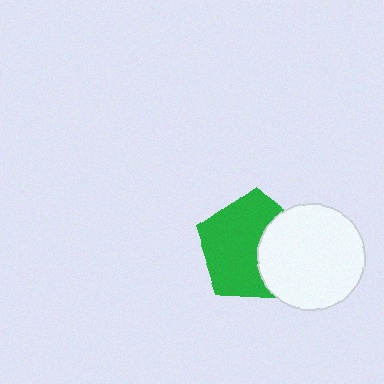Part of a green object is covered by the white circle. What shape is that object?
It is a pentagon.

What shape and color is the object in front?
The object in front is a white circle.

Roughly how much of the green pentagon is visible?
About half of it is visible (roughly 65%).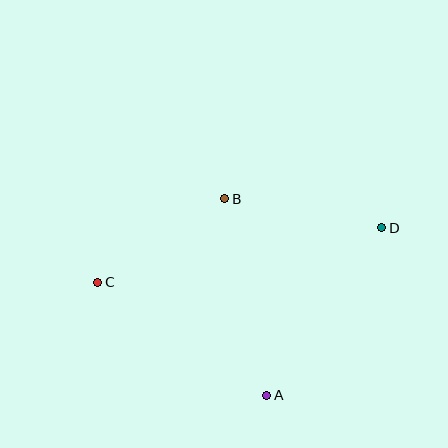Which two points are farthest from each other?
Points C and D are farthest from each other.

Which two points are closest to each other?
Points B and C are closest to each other.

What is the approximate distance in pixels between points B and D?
The distance between B and D is approximately 160 pixels.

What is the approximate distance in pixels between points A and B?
The distance between A and B is approximately 201 pixels.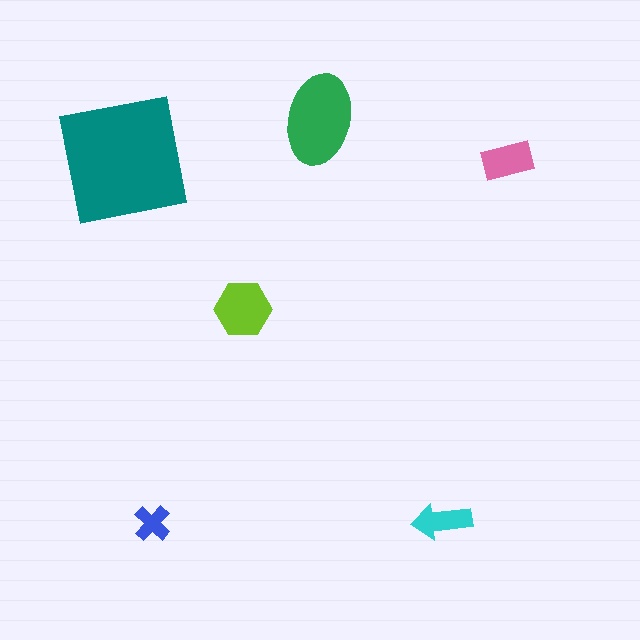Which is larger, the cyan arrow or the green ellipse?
The green ellipse.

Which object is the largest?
The teal square.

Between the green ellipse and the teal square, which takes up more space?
The teal square.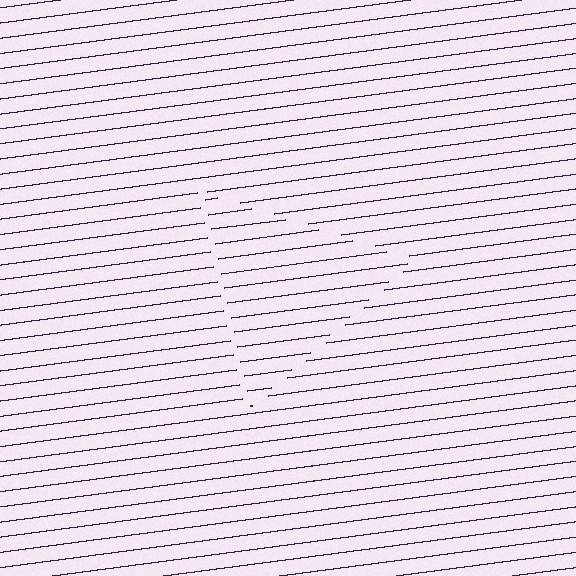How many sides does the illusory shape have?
3 sides — the line-ends trace a triangle.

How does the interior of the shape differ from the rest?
The interior of the shape contains the same grating, shifted by half a period — the contour is defined by the phase discontinuity where line-ends from the inner and outer gratings abut.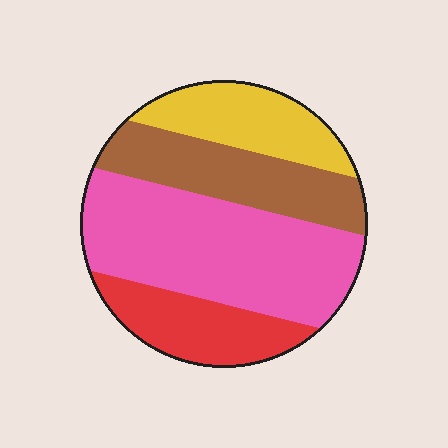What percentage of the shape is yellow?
Yellow covers around 20% of the shape.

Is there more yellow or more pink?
Pink.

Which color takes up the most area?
Pink, at roughly 45%.